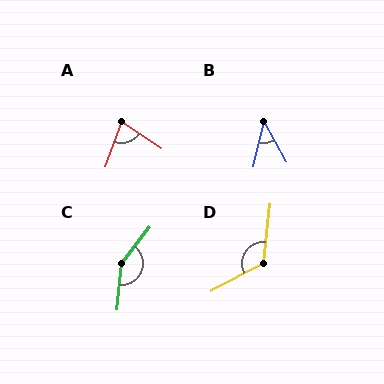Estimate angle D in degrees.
Approximately 123 degrees.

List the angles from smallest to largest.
B (43°), A (76°), D (123°), C (147°).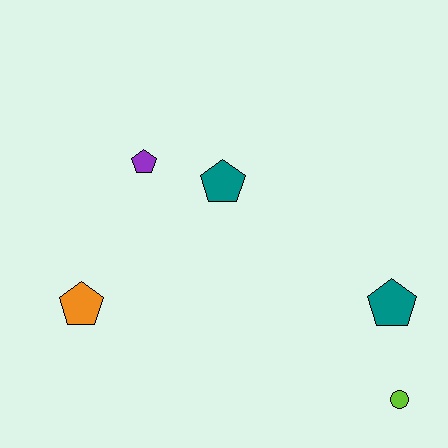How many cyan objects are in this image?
There are no cyan objects.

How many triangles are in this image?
There are no triangles.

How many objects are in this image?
There are 5 objects.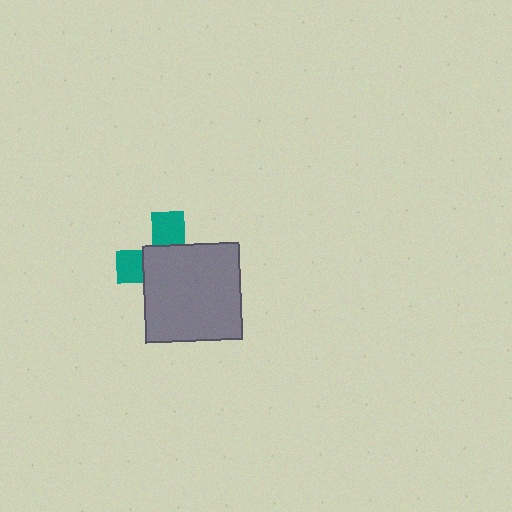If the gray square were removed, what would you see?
You would see the complete teal cross.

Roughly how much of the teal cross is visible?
A small part of it is visible (roughly 33%).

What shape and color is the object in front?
The object in front is a gray square.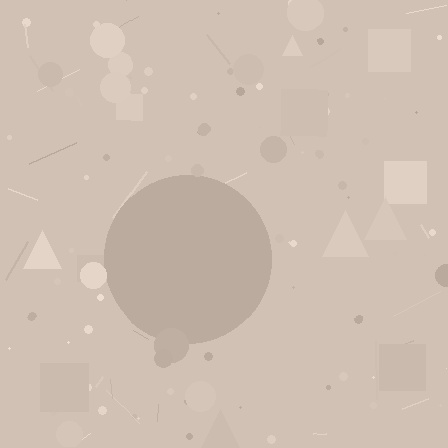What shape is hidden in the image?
A circle is hidden in the image.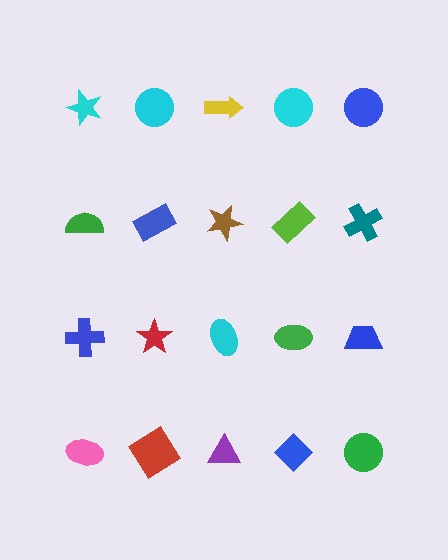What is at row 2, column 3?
A brown star.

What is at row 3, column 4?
A green ellipse.